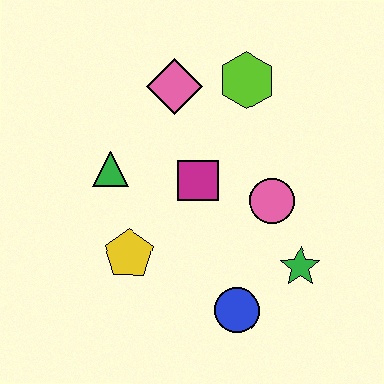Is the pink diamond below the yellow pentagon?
No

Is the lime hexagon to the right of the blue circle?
Yes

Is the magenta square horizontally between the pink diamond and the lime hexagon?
Yes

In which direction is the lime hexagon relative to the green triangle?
The lime hexagon is to the right of the green triangle.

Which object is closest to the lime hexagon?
The pink diamond is closest to the lime hexagon.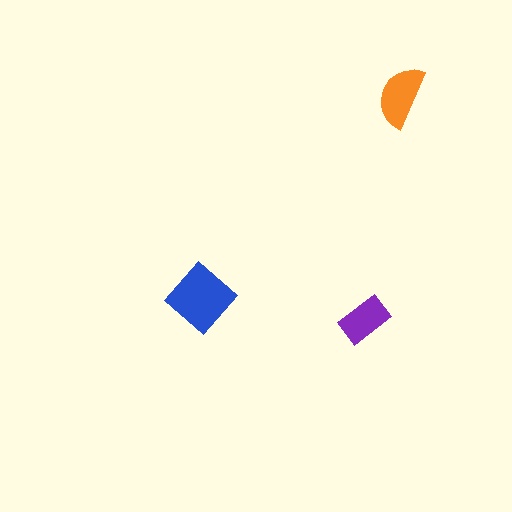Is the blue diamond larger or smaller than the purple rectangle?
Larger.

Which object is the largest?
The blue diamond.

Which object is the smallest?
The purple rectangle.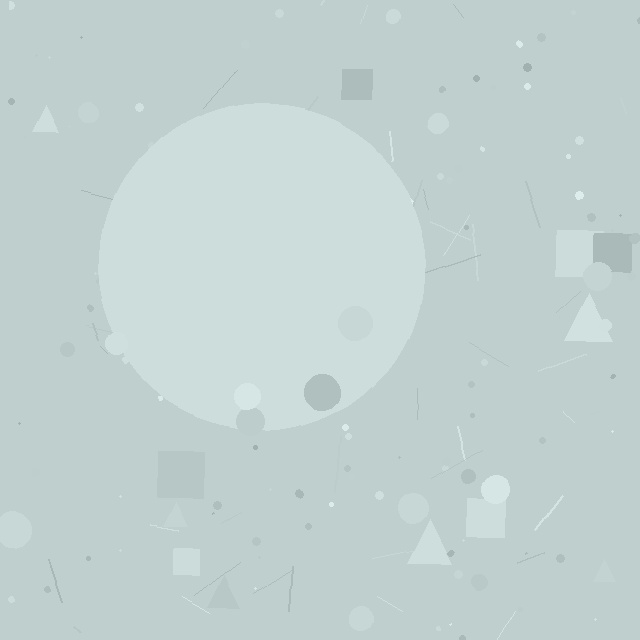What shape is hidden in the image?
A circle is hidden in the image.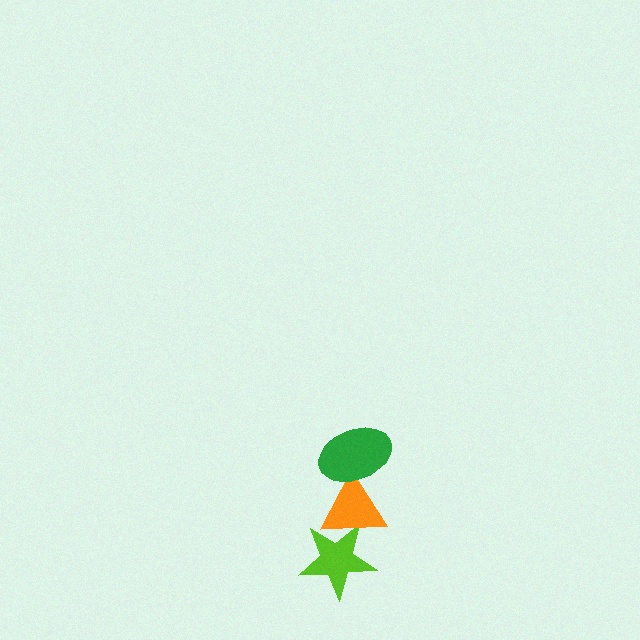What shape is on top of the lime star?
The orange triangle is on top of the lime star.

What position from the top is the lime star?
The lime star is 3rd from the top.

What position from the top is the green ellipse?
The green ellipse is 1st from the top.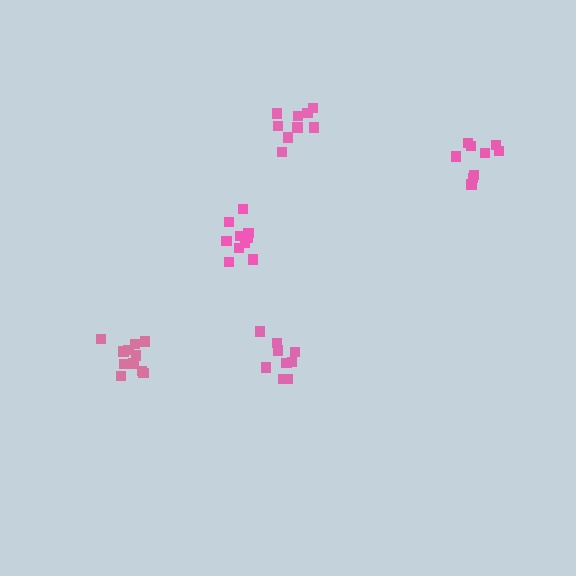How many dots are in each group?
Group 1: 12 dots, Group 2: 9 dots, Group 3: 10 dots, Group 4: 9 dots, Group 5: 9 dots (49 total).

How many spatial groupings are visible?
There are 5 spatial groupings.